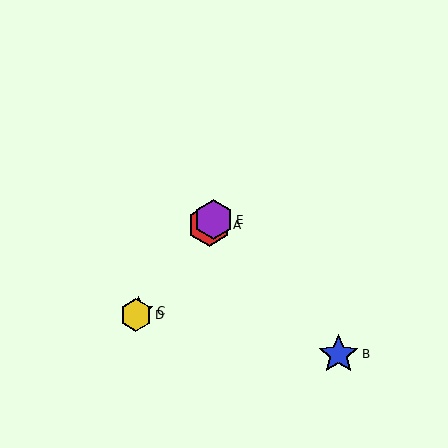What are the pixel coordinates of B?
Object B is at (339, 354).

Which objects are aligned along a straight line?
Objects A, C, D, E are aligned along a straight line.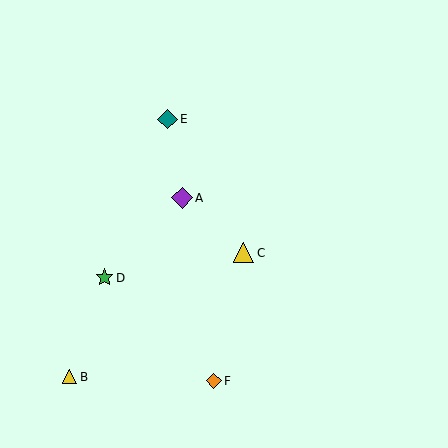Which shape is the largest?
The purple diamond (labeled A) is the largest.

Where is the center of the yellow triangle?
The center of the yellow triangle is at (244, 253).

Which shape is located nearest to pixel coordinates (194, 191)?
The purple diamond (labeled A) at (182, 198) is nearest to that location.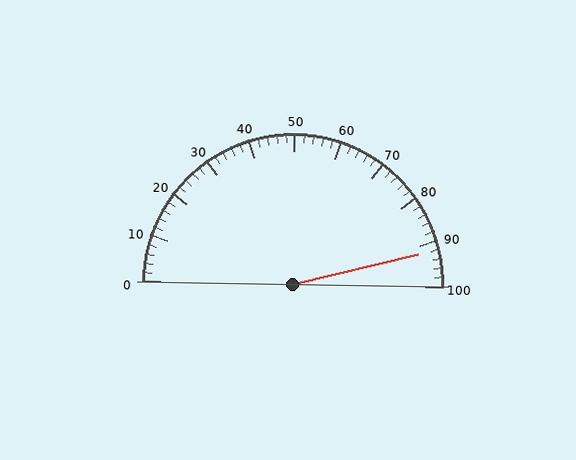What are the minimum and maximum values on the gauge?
The gauge ranges from 0 to 100.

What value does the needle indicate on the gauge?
The needle indicates approximately 92.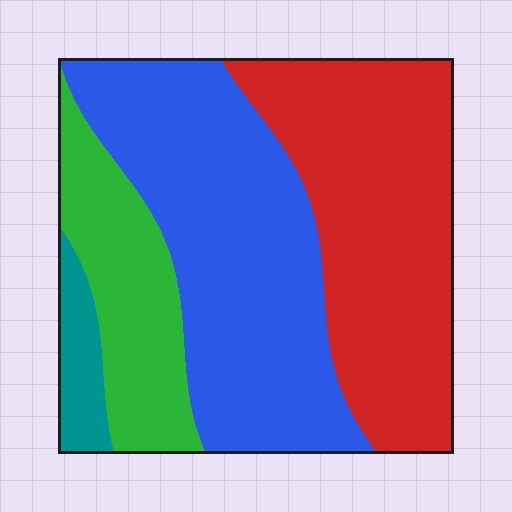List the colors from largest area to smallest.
From largest to smallest: blue, red, green, teal.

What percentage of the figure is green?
Green covers roughly 20% of the figure.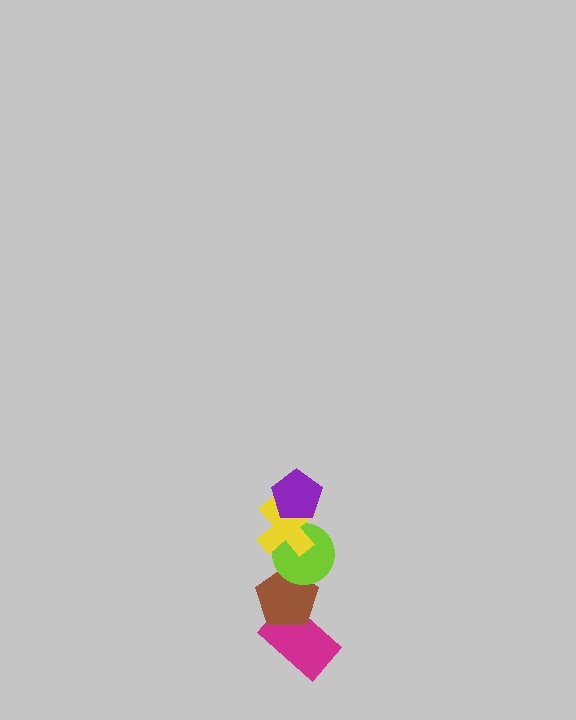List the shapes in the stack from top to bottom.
From top to bottom: the purple pentagon, the yellow cross, the lime circle, the brown pentagon, the magenta rectangle.